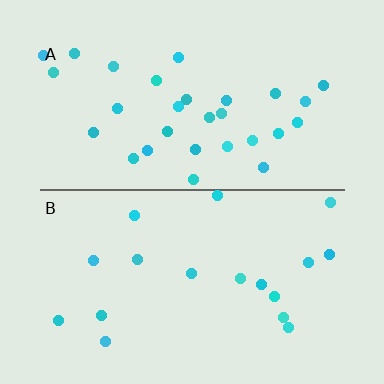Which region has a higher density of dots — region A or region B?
A (the top).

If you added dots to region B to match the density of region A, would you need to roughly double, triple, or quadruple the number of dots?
Approximately double.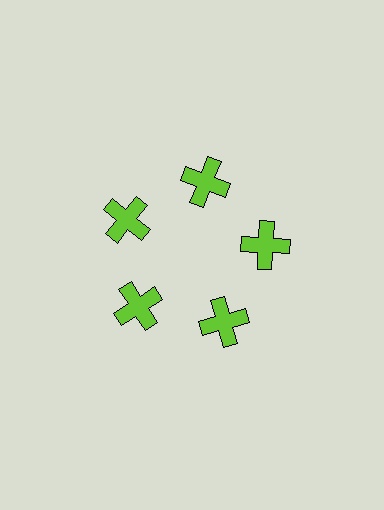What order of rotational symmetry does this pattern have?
This pattern has 5-fold rotational symmetry.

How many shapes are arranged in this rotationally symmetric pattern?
There are 5 shapes, arranged in 5 groups of 1.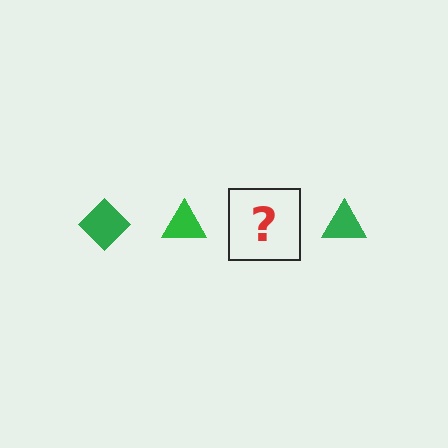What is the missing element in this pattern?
The missing element is a green diamond.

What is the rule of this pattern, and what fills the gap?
The rule is that the pattern cycles through diamond, triangle shapes in green. The gap should be filled with a green diamond.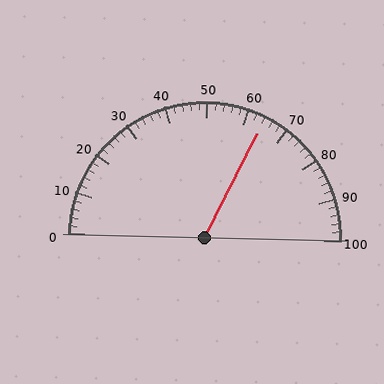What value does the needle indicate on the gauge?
The needle indicates approximately 64.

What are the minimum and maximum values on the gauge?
The gauge ranges from 0 to 100.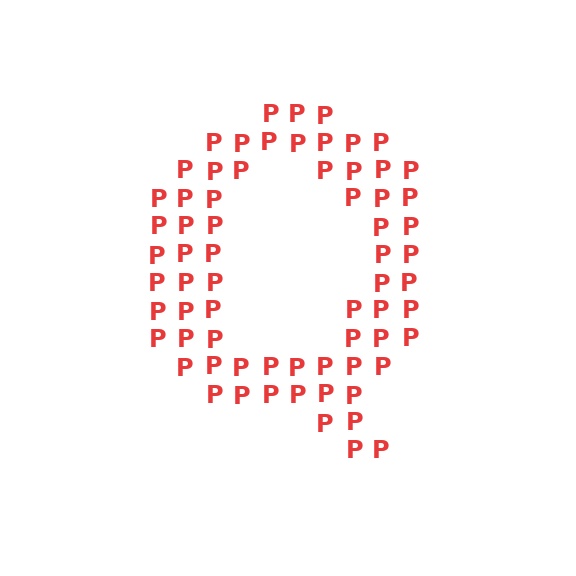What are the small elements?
The small elements are letter P's.